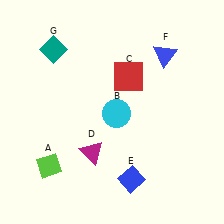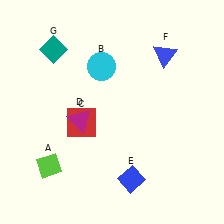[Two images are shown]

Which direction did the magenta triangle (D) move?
The magenta triangle (D) moved up.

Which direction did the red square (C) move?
The red square (C) moved left.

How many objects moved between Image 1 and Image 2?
3 objects moved between the two images.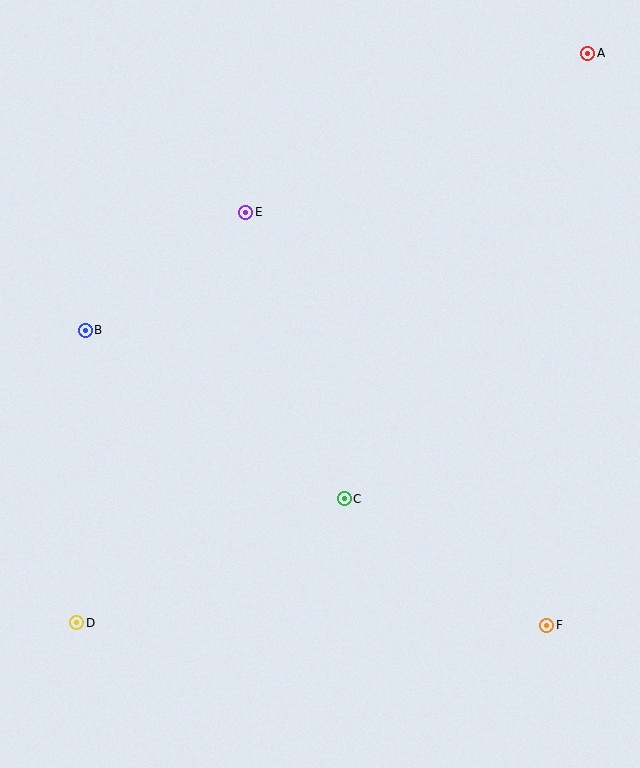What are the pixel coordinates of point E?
Point E is at (246, 212).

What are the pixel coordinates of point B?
Point B is at (85, 330).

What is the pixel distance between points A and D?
The distance between A and D is 765 pixels.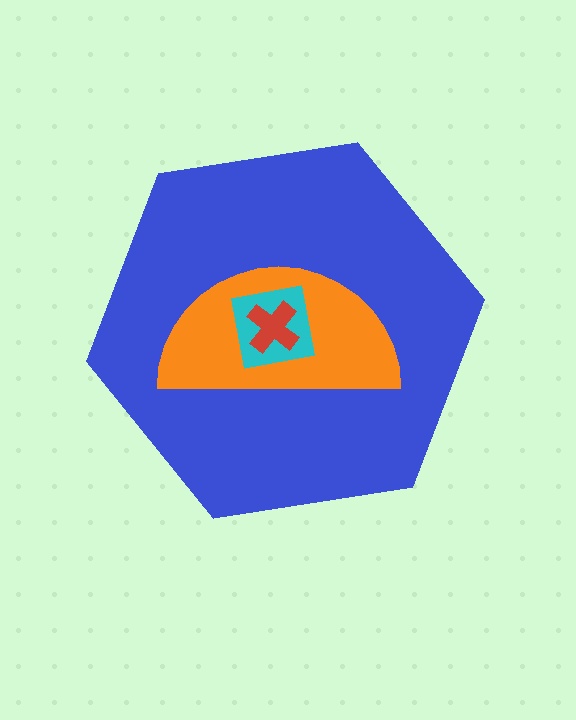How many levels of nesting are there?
4.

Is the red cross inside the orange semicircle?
Yes.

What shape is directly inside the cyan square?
The red cross.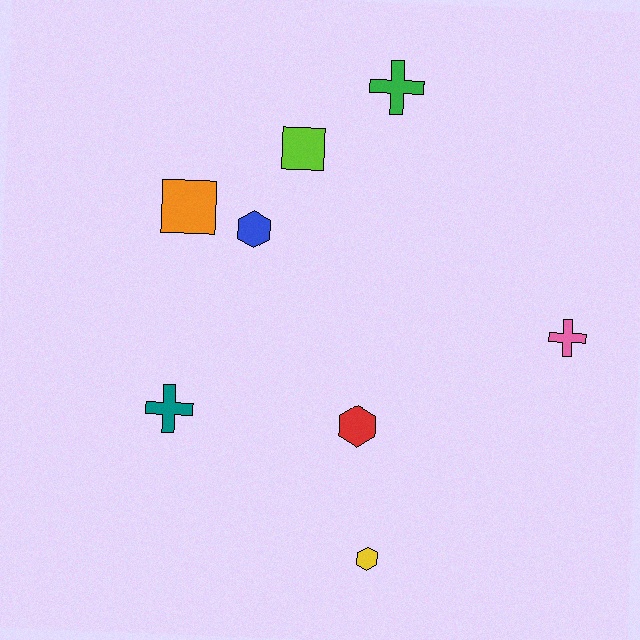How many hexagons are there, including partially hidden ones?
There are 3 hexagons.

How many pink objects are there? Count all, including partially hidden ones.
There is 1 pink object.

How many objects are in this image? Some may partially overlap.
There are 8 objects.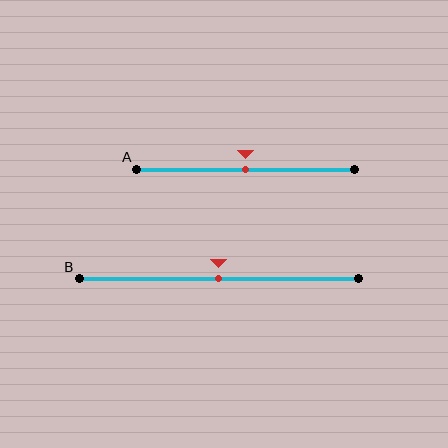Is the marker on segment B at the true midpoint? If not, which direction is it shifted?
Yes, the marker on segment B is at the true midpoint.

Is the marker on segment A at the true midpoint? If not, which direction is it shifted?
Yes, the marker on segment A is at the true midpoint.